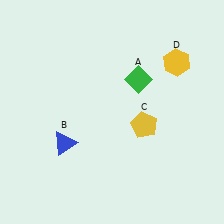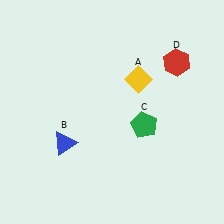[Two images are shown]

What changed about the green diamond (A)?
In Image 1, A is green. In Image 2, it changed to yellow.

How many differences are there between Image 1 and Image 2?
There are 3 differences between the two images.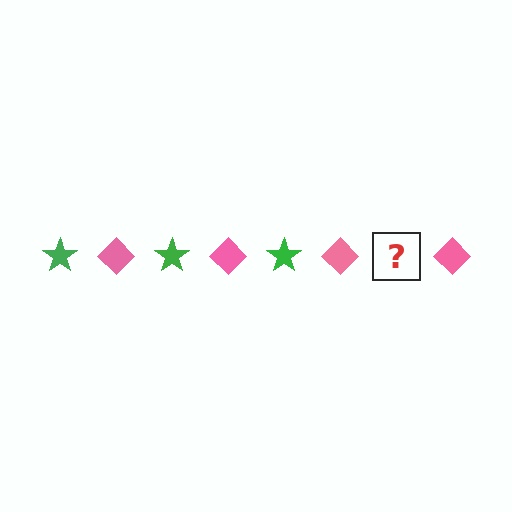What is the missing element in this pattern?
The missing element is a green star.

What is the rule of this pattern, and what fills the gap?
The rule is that the pattern alternates between green star and pink diamond. The gap should be filled with a green star.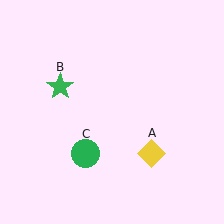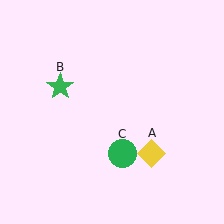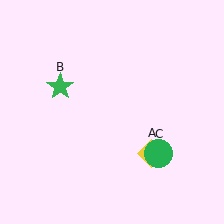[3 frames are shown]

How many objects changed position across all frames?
1 object changed position: green circle (object C).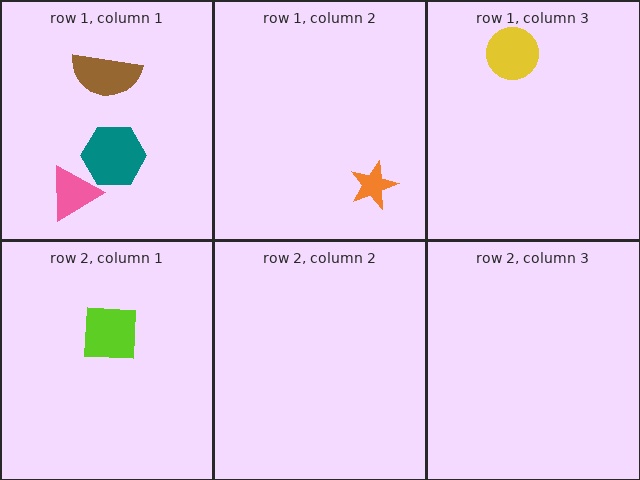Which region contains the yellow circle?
The row 1, column 3 region.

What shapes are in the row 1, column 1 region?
The teal hexagon, the pink triangle, the brown semicircle.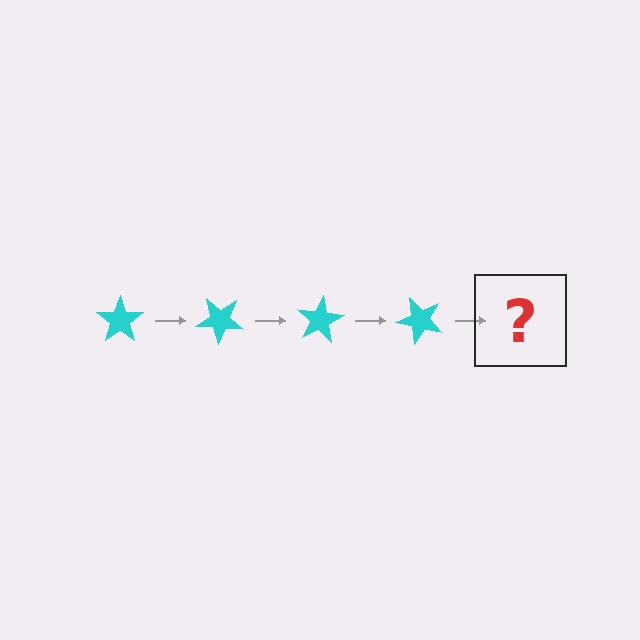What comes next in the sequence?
The next element should be a cyan star rotated 160 degrees.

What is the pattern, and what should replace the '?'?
The pattern is that the star rotates 40 degrees each step. The '?' should be a cyan star rotated 160 degrees.